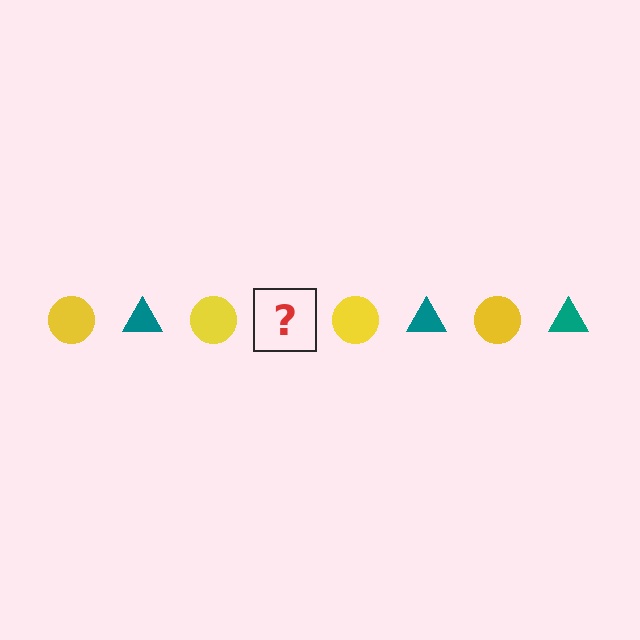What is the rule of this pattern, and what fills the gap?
The rule is that the pattern alternates between yellow circle and teal triangle. The gap should be filled with a teal triangle.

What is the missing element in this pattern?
The missing element is a teal triangle.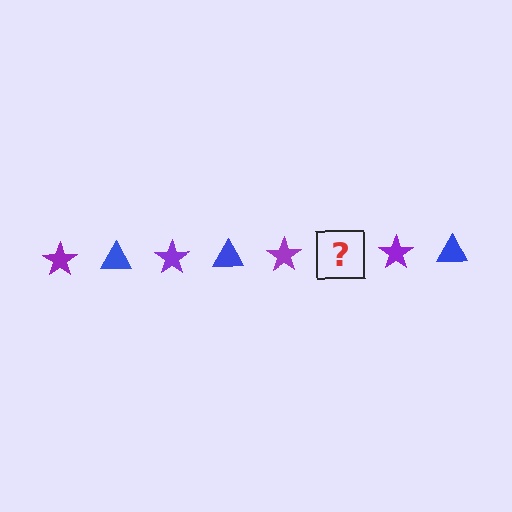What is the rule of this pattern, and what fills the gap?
The rule is that the pattern alternates between purple star and blue triangle. The gap should be filled with a blue triangle.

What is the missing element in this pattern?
The missing element is a blue triangle.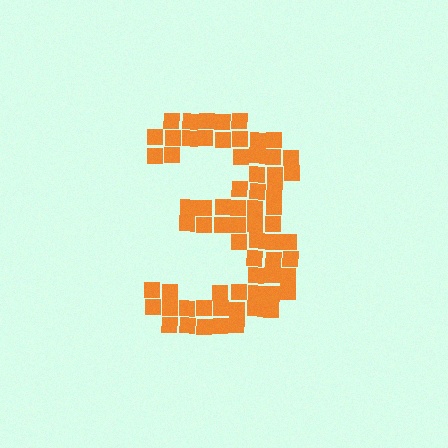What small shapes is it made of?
It is made of small squares.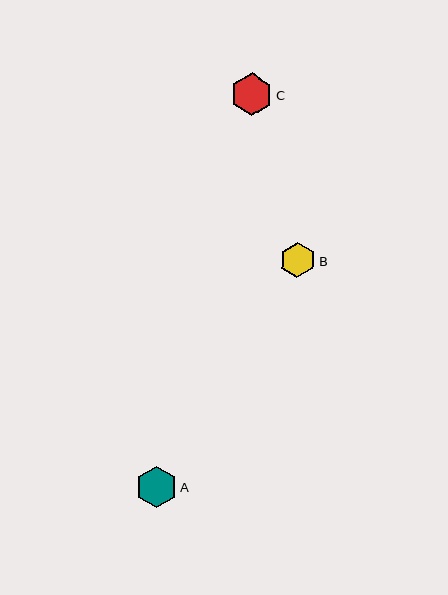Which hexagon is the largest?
Hexagon C is the largest with a size of approximately 42 pixels.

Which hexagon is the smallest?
Hexagon B is the smallest with a size of approximately 35 pixels.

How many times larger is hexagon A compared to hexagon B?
Hexagon A is approximately 1.2 times the size of hexagon B.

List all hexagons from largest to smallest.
From largest to smallest: C, A, B.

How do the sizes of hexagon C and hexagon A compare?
Hexagon C and hexagon A are approximately the same size.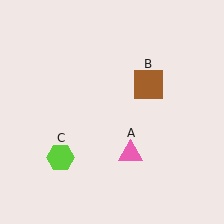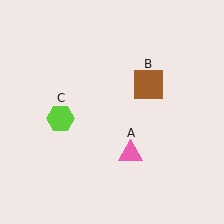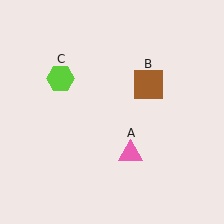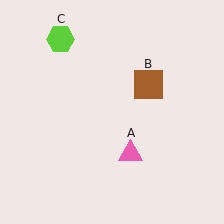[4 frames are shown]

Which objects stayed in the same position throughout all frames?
Pink triangle (object A) and brown square (object B) remained stationary.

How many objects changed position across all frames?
1 object changed position: lime hexagon (object C).